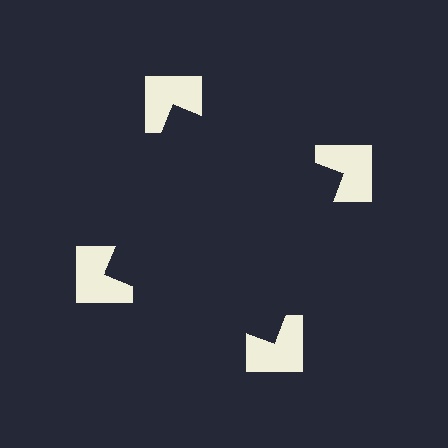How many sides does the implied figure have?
4 sides.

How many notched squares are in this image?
There are 4 — one at each vertex of the illusory square.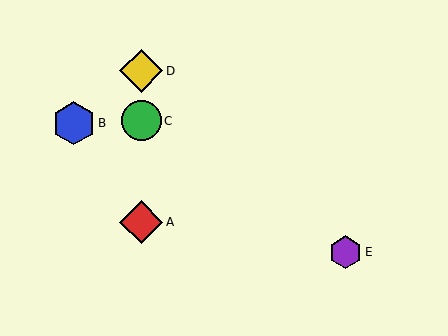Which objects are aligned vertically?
Objects A, C, D are aligned vertically.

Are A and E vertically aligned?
No, A is at x≈141 and E is at x≈345.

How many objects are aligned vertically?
3 objects (A, C, D) are aligned vertically.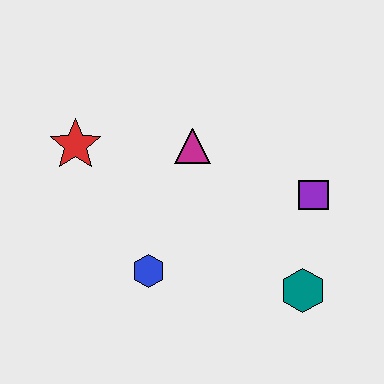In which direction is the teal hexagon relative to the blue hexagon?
The teal hexagon is to the right of the blue hexagon.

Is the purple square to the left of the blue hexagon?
No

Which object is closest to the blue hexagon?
The magenta triangle is closest to the blue hexagon.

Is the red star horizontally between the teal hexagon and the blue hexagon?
No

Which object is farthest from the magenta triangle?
The teal hexagon is farthest from the magenta triangle.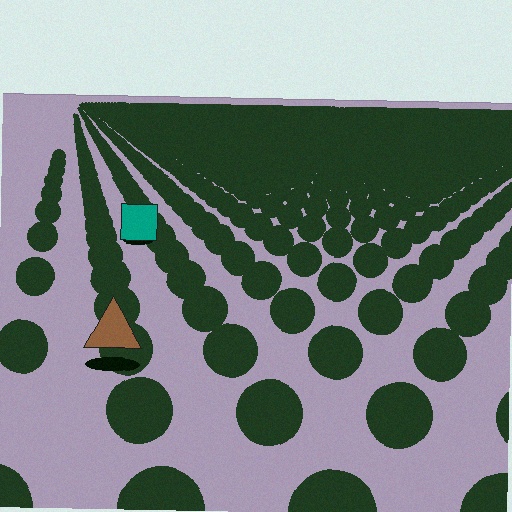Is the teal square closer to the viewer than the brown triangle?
No. The brown triangle is closer — you can tell from the texture gradient: the ground texture is coarser near it.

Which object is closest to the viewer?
The brown triangle is closest. The texture marks near it are larger and more spread out.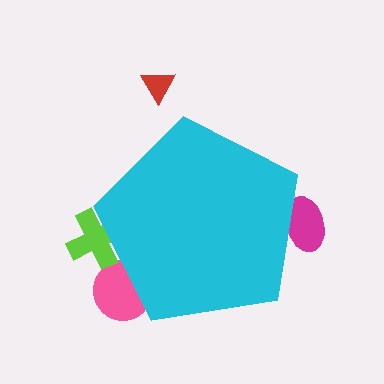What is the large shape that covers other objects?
A cyan pentagon.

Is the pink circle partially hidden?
Yes, the pink circle is partially hidden behind the cyan pentagon.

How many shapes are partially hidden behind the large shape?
3 shapes are partially hidden.